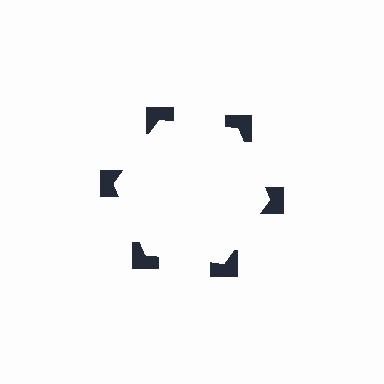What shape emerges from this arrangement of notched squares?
An illusory hexagon — its edges are inferred from the aligned wedge cuts in the notched squares, not physically drawn.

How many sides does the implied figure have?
6 sides.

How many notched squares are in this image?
There are 6 — one at each vertex of the illusory hexagon.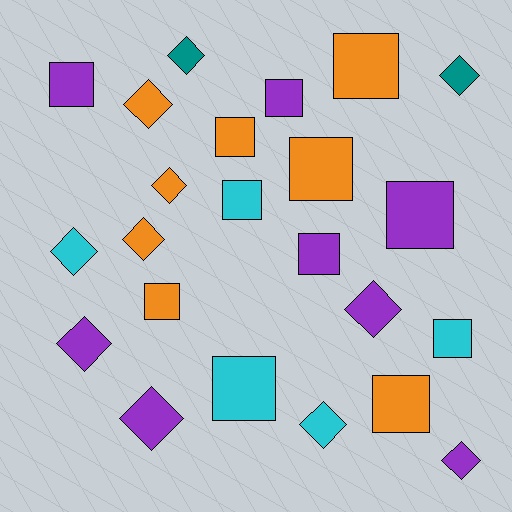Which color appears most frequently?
Orange, with 8 objects.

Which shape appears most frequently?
Square, with 12 objects.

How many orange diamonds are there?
There are 3 orange diamonds.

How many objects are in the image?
There are 23 objects.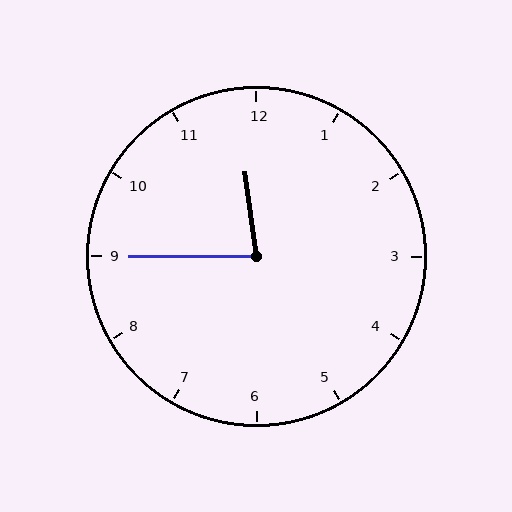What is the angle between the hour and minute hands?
Approximately 82 degrees.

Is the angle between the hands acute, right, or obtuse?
It is acute.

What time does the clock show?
11:45.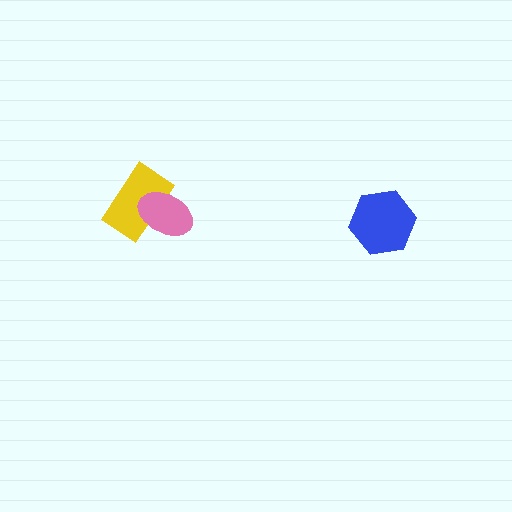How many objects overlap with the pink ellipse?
1 object overlaps with the pink ellipse.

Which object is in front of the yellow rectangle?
The pink ellipse is in front of the yellow rectangle.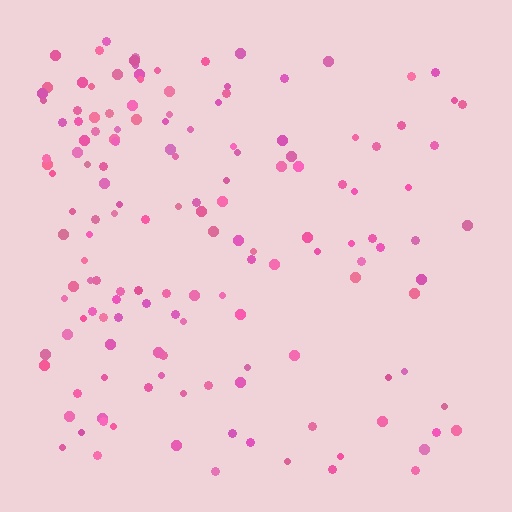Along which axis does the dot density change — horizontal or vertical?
Horizontal.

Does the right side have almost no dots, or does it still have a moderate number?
Still a moderate number, just noticeably fewer than the left.